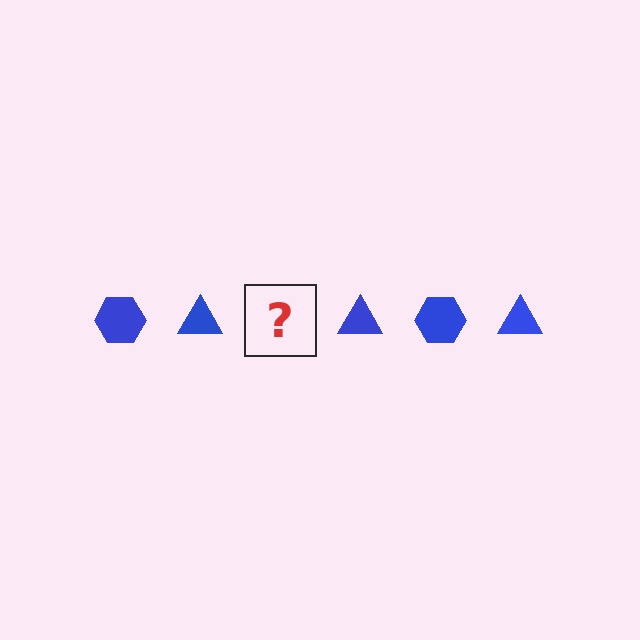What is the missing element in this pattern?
The missing element is a blue hexagon.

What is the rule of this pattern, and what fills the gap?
The rule is that the pattern cycles through hexagon, triangle shapes in blue. The gap should be filled with a blue hexagon.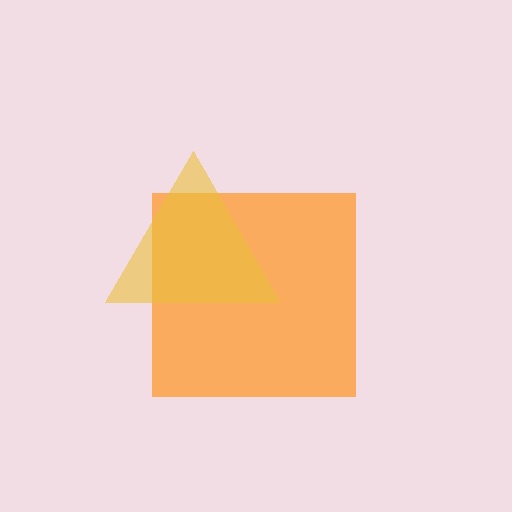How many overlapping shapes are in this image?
There are 2 overlapping shapes in the image.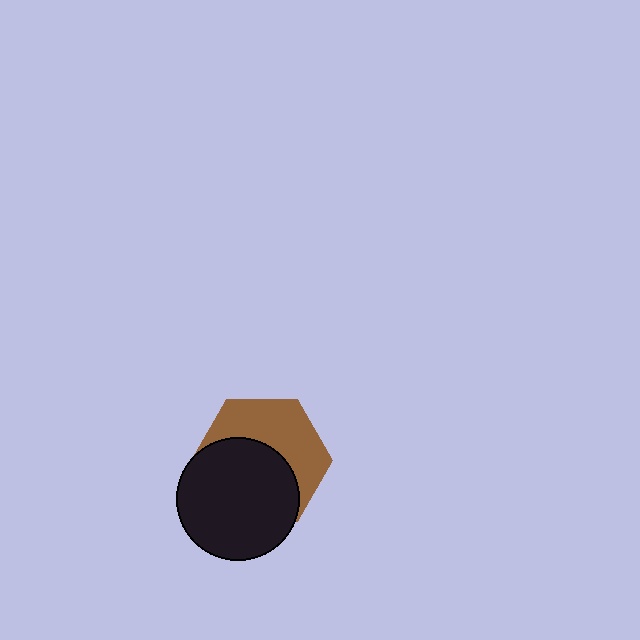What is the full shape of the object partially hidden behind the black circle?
The partially hidden object is a brown hexagon.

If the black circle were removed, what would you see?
You would see the complete brown hexagon.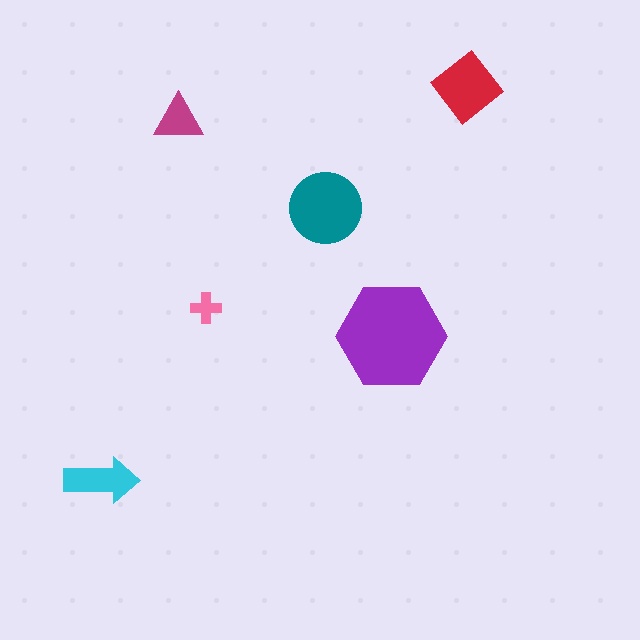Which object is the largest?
The purple hexagon.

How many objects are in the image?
There are 6 objects in the image.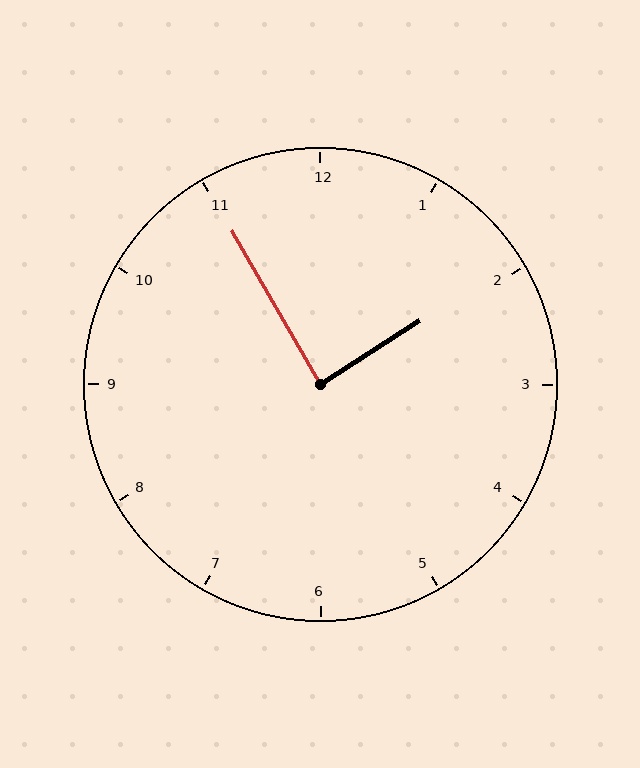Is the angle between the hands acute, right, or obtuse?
It is right.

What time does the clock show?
1:55.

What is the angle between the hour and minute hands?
Approximately 88 degrees.